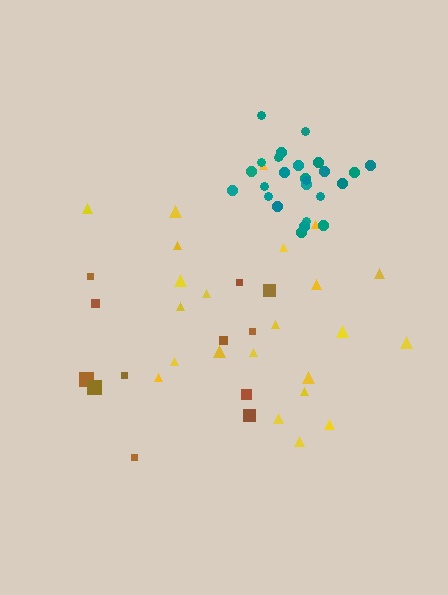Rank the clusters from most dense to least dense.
teal, yellow, brown.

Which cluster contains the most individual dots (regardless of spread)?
Teal (26).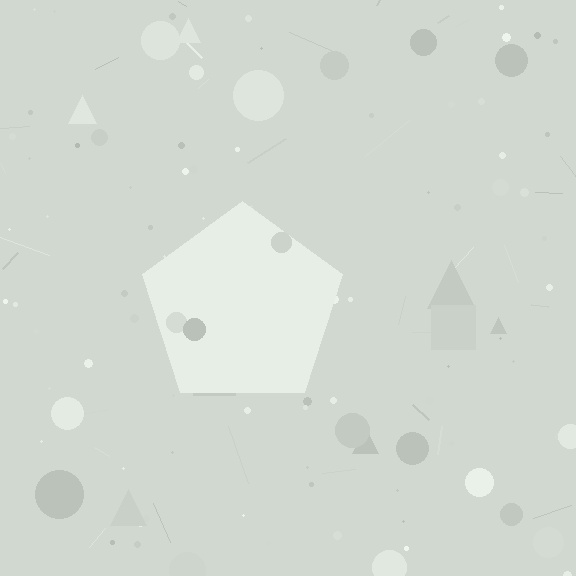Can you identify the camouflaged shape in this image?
The camouflaged shape is a pentagon.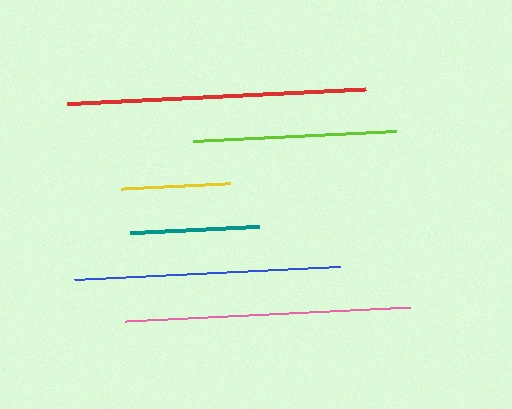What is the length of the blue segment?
The blue segment is approximately 266 pixels long.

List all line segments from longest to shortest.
From longest to shortest: red, pink, blue, lime, teal, yellow.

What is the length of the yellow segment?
The yellow segment is approximately 109 pixels long.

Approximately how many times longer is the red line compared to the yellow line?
The red line is approximately 2.7 times the length of the yellow line.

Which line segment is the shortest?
The yellow line is the shortest at approximately 109 pixels.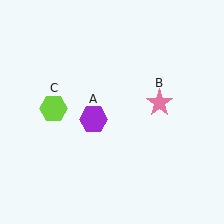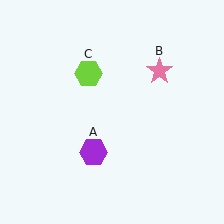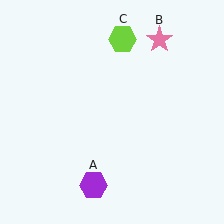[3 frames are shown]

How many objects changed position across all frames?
3 objects changed position: purple hexagon (object A), pink star (object B), lime hexagon (object C).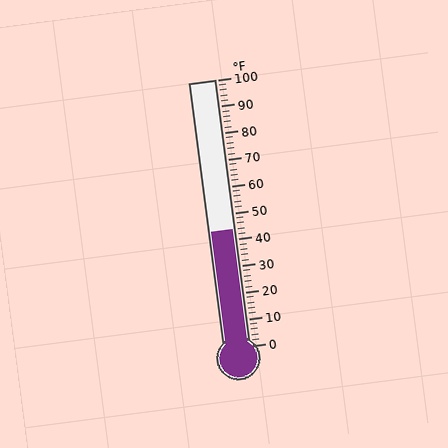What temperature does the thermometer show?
The thermometer shows approximately 44°F.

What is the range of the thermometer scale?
The thermometer scale ranges from 0°F to 100°F.